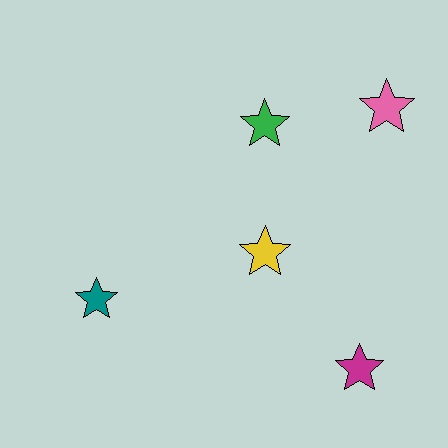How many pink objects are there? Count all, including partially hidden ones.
There is 1 pink object.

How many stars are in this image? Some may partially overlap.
There are 5 stars.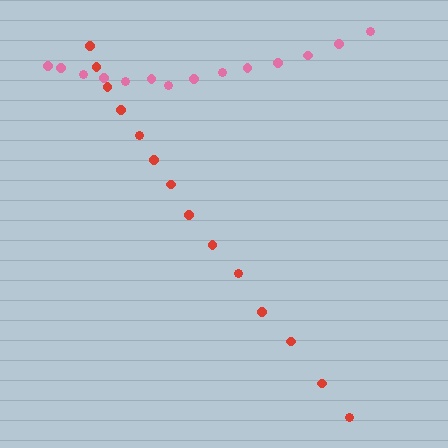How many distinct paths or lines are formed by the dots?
There are 2 distinct paths.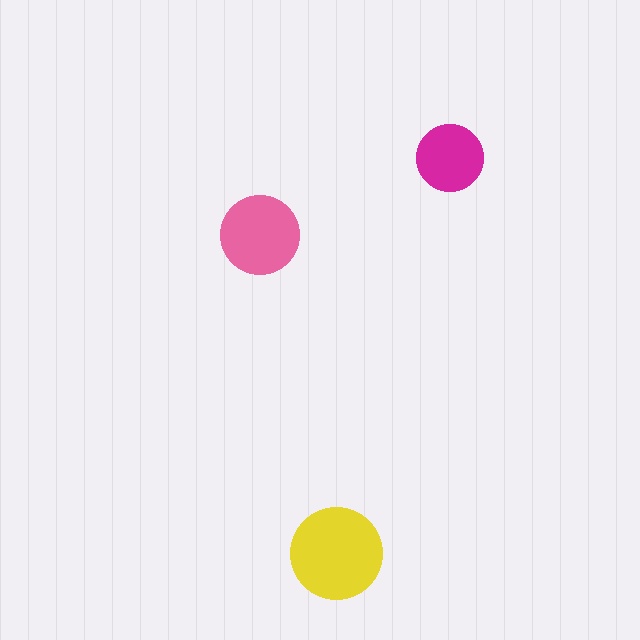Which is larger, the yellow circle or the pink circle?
The yellow one.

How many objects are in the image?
There are 3 objects in the image.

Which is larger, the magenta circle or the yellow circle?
The yellow one.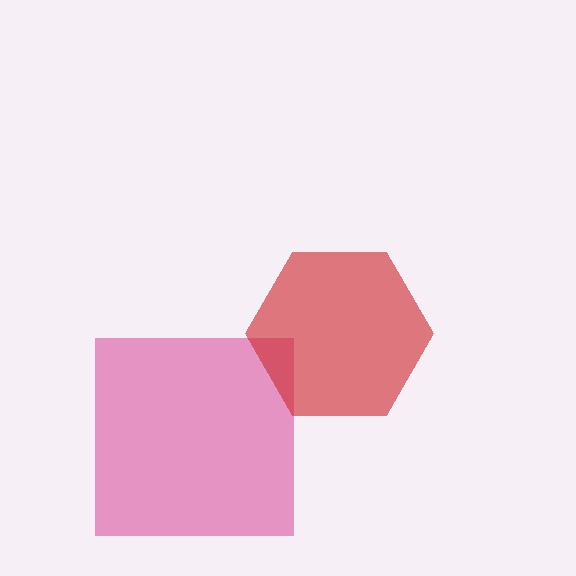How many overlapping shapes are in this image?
There are 2 overlapping shapes in the image.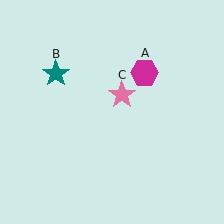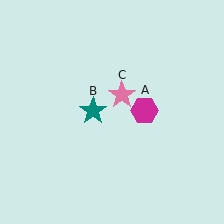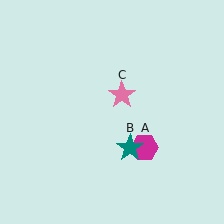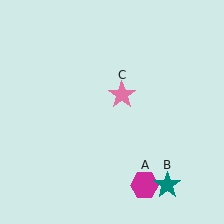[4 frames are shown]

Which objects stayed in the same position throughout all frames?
Pink star (object C) remained stationary.